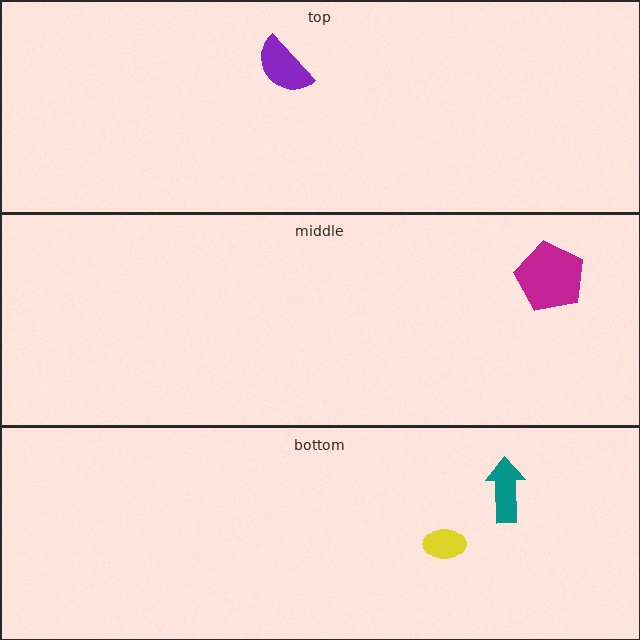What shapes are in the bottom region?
The yellow ellipse, the teal arrow.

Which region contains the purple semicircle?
The top region.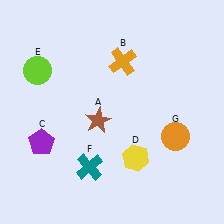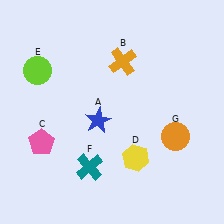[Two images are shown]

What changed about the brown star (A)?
In Image 1, A is brown. In Image 2, it changed to blue.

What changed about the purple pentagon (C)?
In Image 1, C is purple. In Image 2, it changed to pink.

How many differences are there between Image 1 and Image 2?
There are 2 differences between the two images.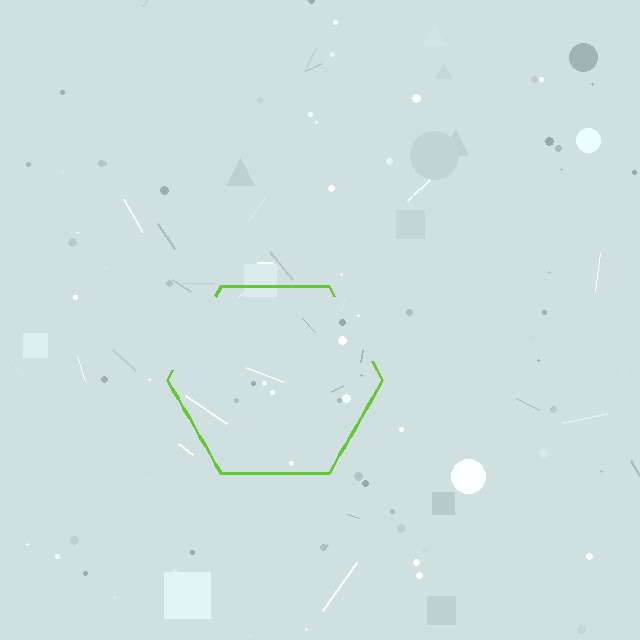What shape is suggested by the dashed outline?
The dashed outline suggests a hexagon.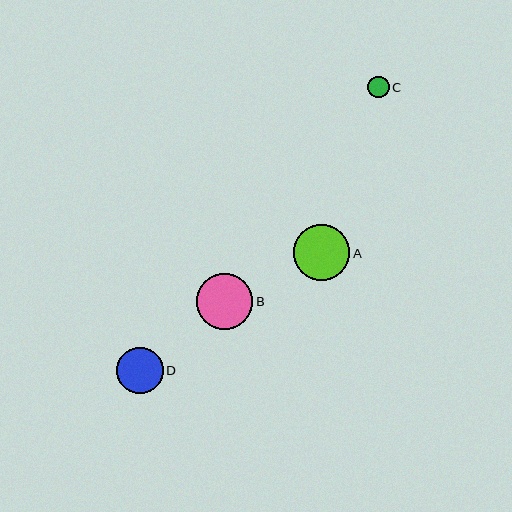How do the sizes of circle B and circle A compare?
Circle B and circle A are approximately the same size.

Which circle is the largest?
Circle B is the largest with a size of approximately 57 pixels.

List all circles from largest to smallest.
From largest to smallest: B, A, D, C.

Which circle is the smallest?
Circle C is the smallest with a size of approximately 21 pixels.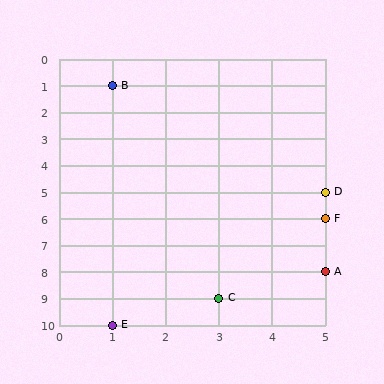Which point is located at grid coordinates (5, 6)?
Point F is at (5, 6).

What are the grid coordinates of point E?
Point E is at grid coordinates (1, 10).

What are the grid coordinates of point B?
Point B is at grid coordinates (1, 1).